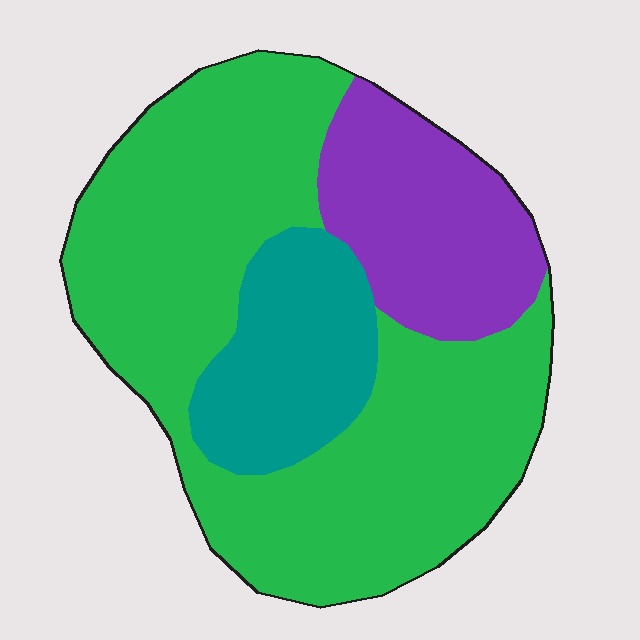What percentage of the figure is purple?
Purple takes up between a sixth and a third of the figure.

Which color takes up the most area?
Green, at roughly 65%.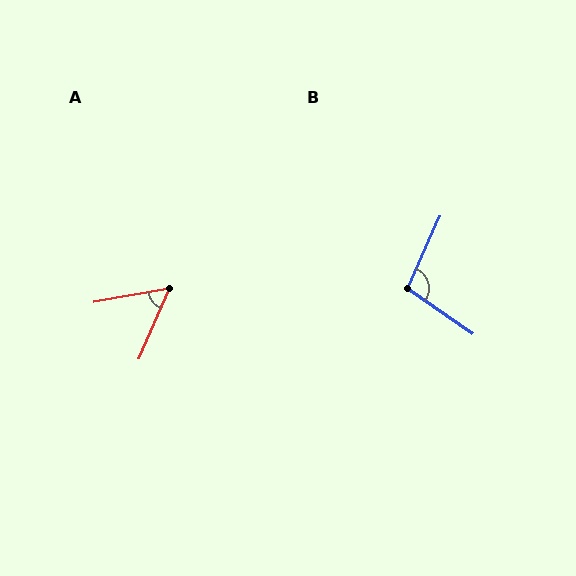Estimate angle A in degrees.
Approximately 56 degrees.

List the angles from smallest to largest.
A (56°), B (101°).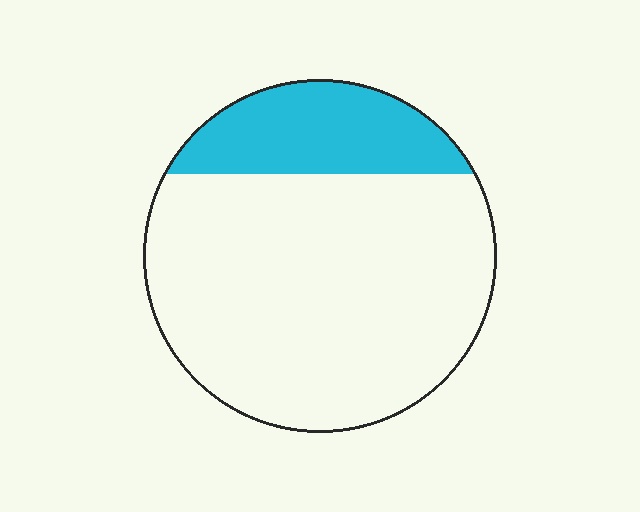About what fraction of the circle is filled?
About one fifth (1/5).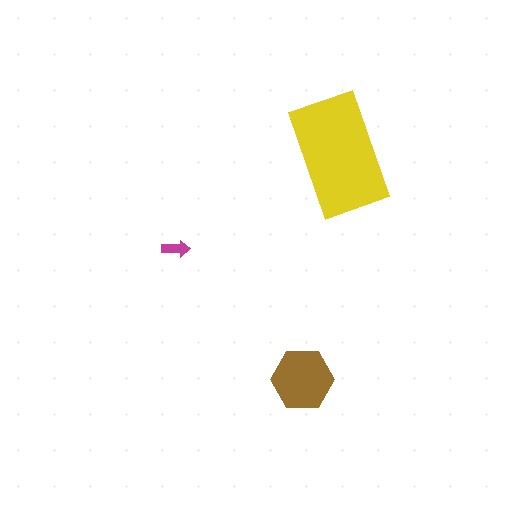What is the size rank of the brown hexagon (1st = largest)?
2nd.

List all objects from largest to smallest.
The yellow rectangle, the brown hexagon, the magenta arrow.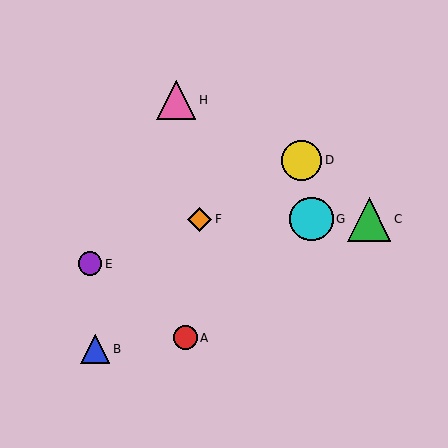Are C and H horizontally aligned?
No, C is at y≈219 and H is at y≈100.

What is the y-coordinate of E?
Object E is at y≈264.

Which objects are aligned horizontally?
Objects C, F, G are aligned horizontally.